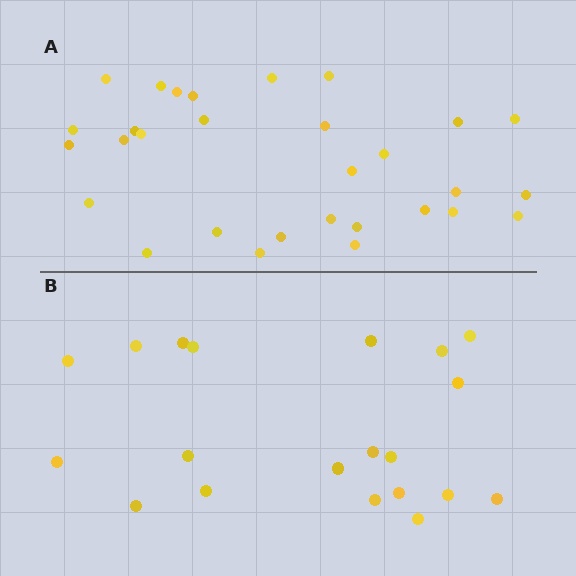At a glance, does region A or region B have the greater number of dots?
Region A (the top region) has more dots.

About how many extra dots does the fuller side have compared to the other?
Region A has roughly 10 or so more dots than region B.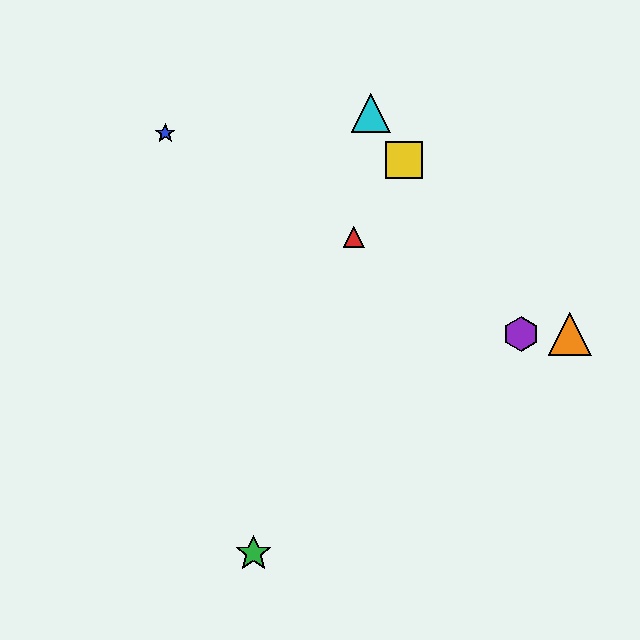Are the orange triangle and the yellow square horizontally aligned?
No, the orange triangle is at y≈334 and the yellow square is at y≈160.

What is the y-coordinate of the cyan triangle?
The cyan triangle is at y≈113.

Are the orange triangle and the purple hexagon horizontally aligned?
Yes, both are at y≈334.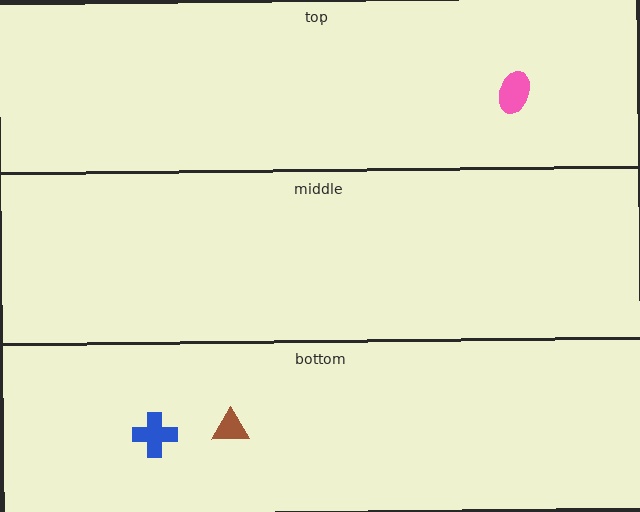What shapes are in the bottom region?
The blue cross, the brown triangle.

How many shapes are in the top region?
1.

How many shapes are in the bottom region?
2.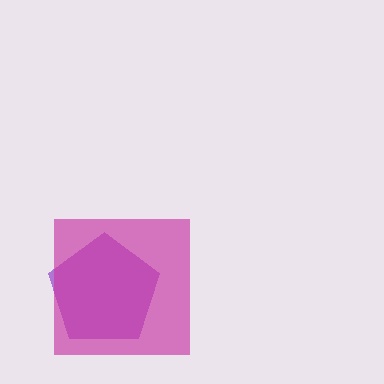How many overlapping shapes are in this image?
There are 2 overlapping shapes in the image.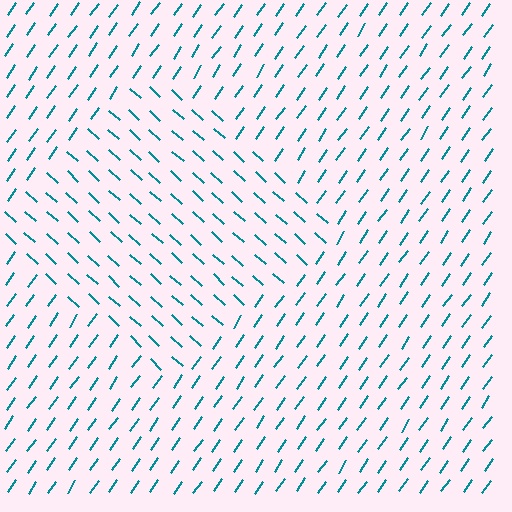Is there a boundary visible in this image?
Yes, there is a texture boundary formed by a change in line orientation.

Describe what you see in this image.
The image is filled with small teal line segments. A diamond region in the image has lines oriented differently from the surrounding lines, creating a visible texture boundary.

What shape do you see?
I see a diamond.